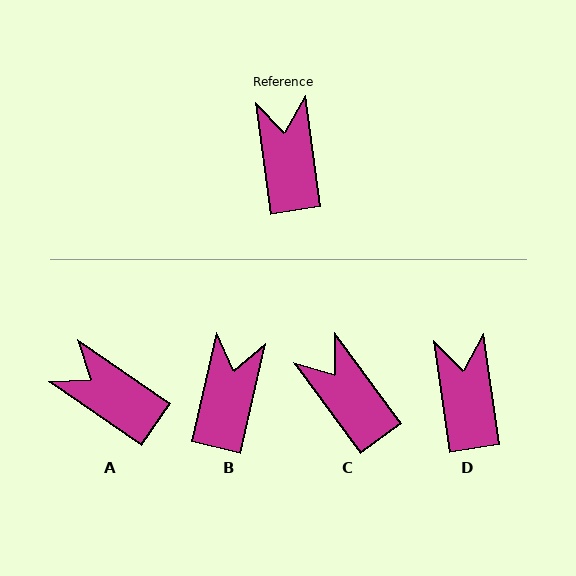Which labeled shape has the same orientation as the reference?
D.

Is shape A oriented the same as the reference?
No, it is off by about 47 degrees.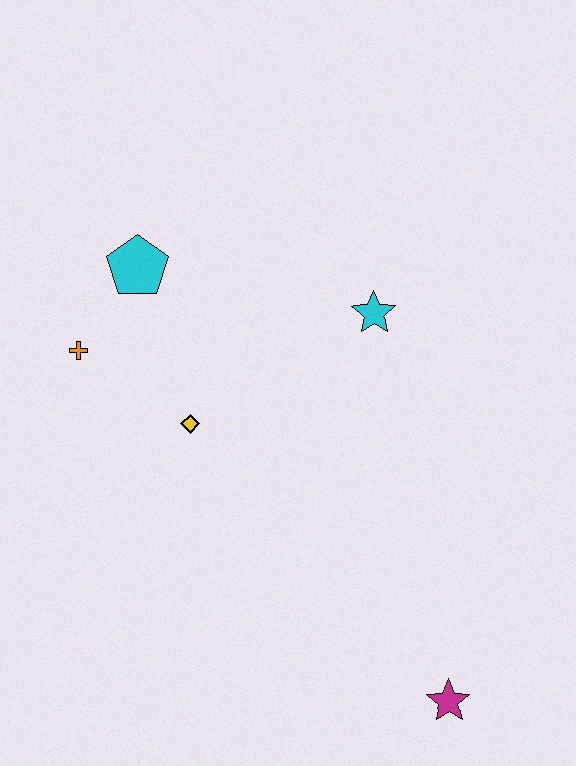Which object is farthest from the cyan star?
The magenta star is farthest from the cyan star.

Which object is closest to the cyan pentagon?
The orange cross is closest to the cyan pentagon.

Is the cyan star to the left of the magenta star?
Yes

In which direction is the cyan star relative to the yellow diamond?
The cyan star is to the right of the yellow diamond.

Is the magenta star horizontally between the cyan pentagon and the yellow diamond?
No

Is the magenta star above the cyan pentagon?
No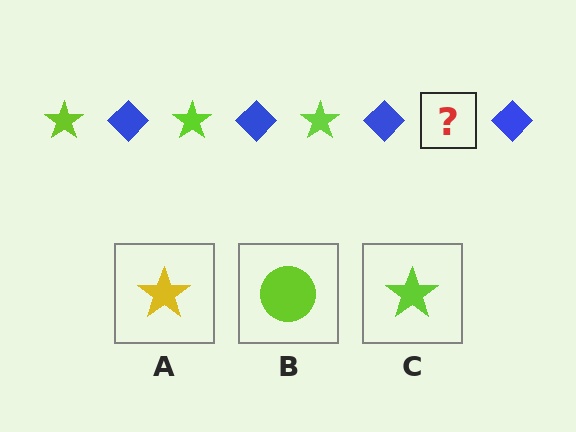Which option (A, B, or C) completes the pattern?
C.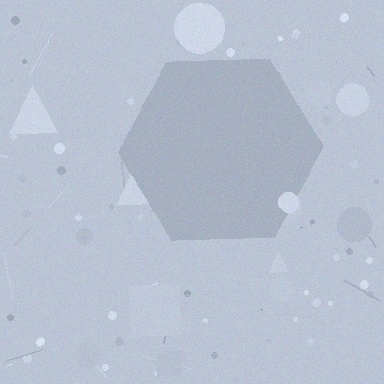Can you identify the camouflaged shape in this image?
The camouflaged shape is a hexagon.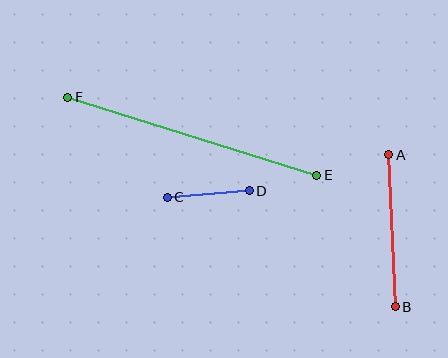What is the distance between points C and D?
The distance is approximately 82 pixels.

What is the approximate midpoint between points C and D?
The midpoint is at approximately (208, 194) pixels.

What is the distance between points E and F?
The distance is approximately 261 pixels.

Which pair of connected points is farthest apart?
Points E and F are farthest apart.